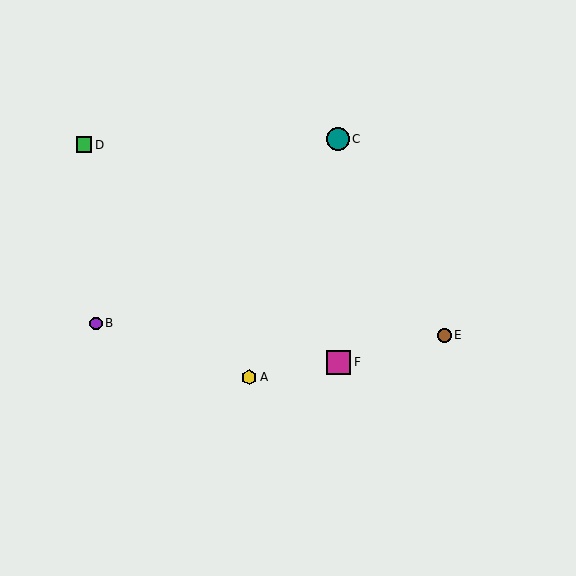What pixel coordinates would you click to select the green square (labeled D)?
Click at (84, 145) to select the green square D.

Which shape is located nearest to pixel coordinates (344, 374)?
The magenta square (labeled F) at (339, 362) is nearest to that location.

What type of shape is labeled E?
Shape E is a brown circle.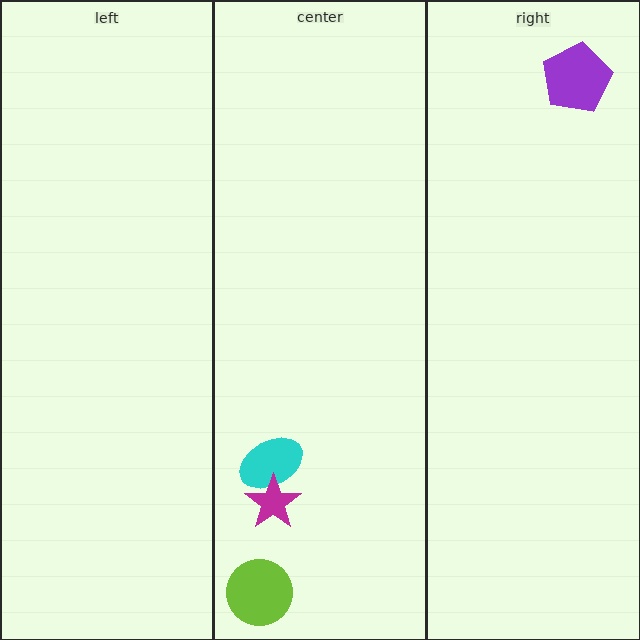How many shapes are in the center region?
3.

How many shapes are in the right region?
1.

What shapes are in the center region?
The cyan ellipse, the magenta star, the lime circle.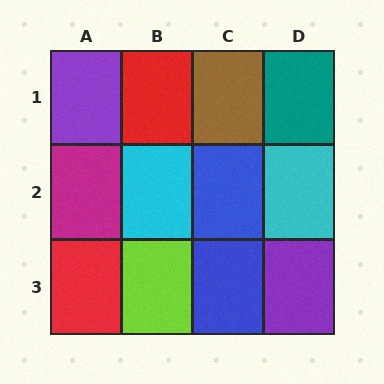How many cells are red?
2 cells are red.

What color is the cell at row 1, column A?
Purple.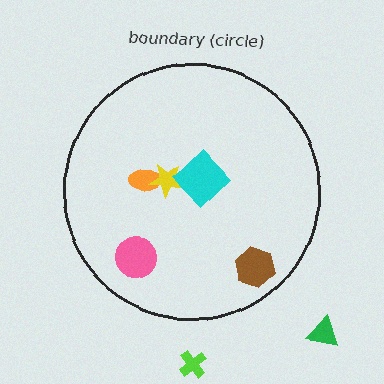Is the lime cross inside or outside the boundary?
Outside.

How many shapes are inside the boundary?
5 inside, 2 outside.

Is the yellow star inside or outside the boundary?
Inside.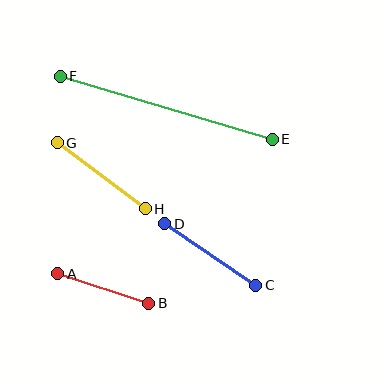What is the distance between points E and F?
The distance is approximately 221 pixels.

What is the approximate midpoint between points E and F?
The midpoint is at approximately (166, 108) pixels.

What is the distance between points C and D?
The distance is approximately 110 pixels.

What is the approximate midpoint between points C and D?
The midpoint is at approximately (210, 254) pixels.